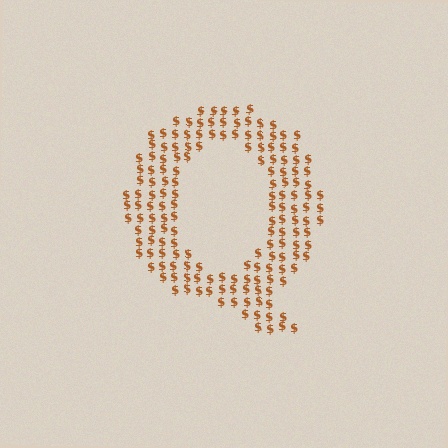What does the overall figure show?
The overall figure shows the letter Q.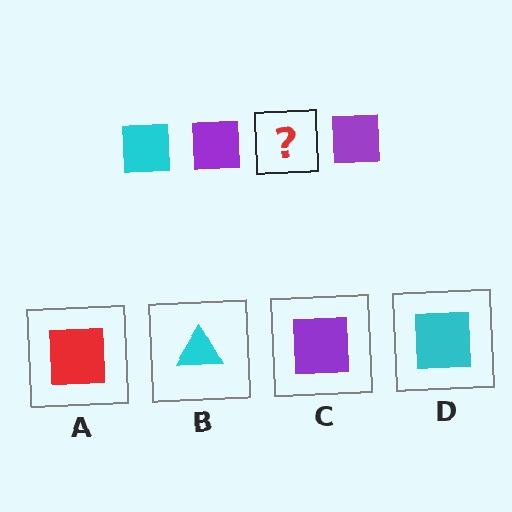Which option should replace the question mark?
Option D.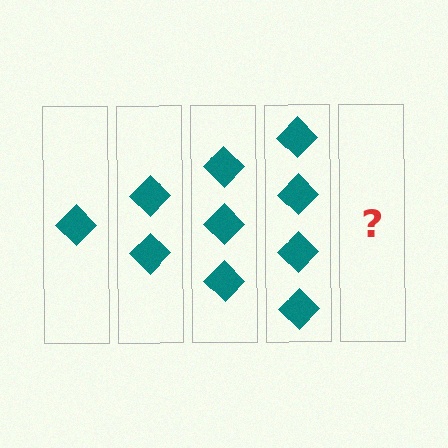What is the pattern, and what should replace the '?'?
The pattern is that each step adds one more diamond. The '?' should be 5 diamonds.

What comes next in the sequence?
The next element should be 5 diamonds.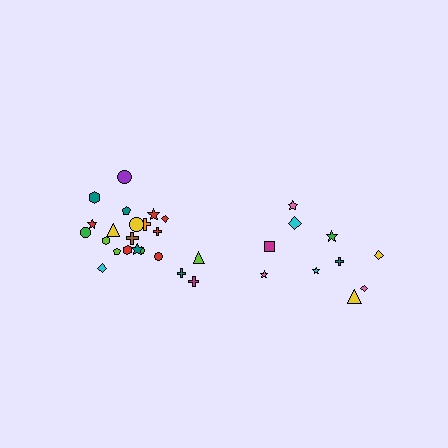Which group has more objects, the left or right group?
The left group.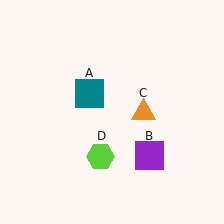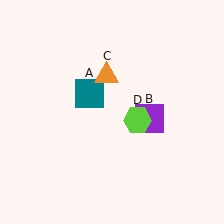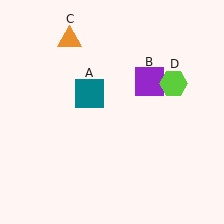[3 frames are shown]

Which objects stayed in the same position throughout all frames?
Teal square (object A) remained stationary.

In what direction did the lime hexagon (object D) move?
The lime hexagon (object D) moved up and to the right.